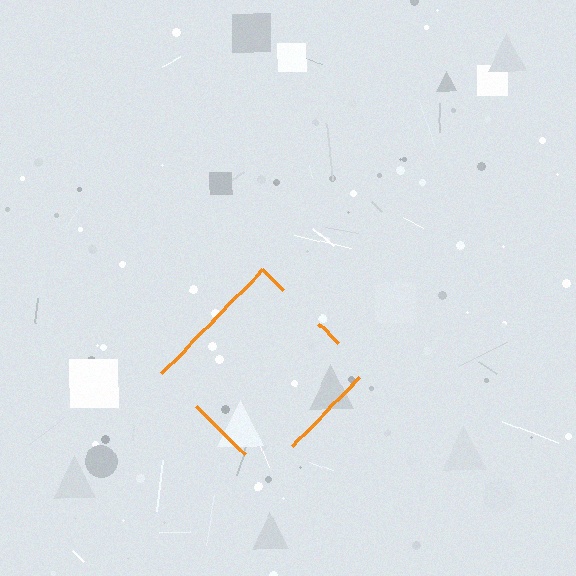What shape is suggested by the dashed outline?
The dashed outline suggests a diamond.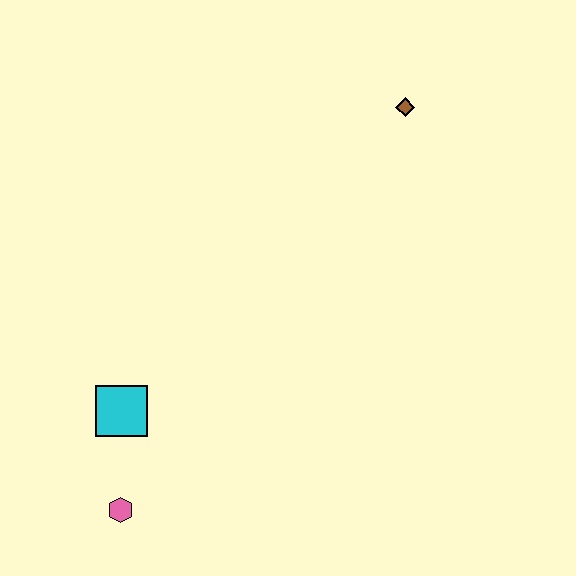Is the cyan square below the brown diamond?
Yes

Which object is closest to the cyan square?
The pink hexagon is closest to the cyan square.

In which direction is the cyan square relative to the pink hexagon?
The cyan square is above the pink hexagon.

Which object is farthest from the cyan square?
The brown diamond is farthest from the cyan square.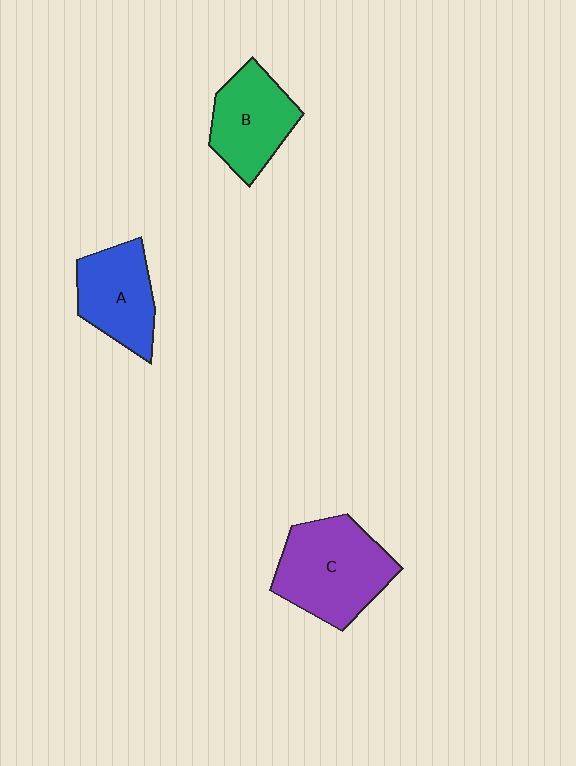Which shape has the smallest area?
Shape A (blue).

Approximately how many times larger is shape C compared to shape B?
Approximately 1.4 times.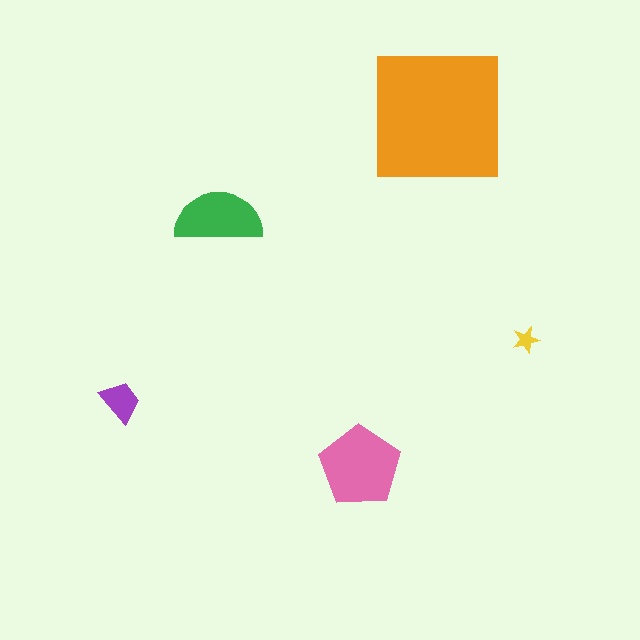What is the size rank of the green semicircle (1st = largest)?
3rd.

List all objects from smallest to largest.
The yellow star, the purple trapezoid, the green semicircle, the pink pentagon, the orange square.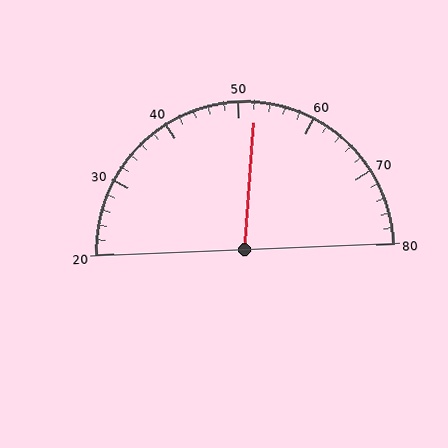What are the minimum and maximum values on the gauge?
The gauge ranges from 20 to 80.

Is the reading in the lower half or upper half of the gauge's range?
The reading is in the upper half of the range (20 to 80).